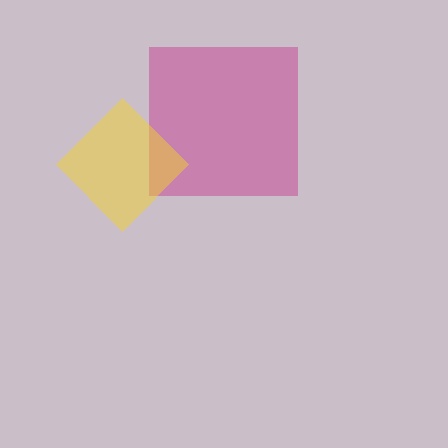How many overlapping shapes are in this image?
There are 2 overlapping shapes in the image.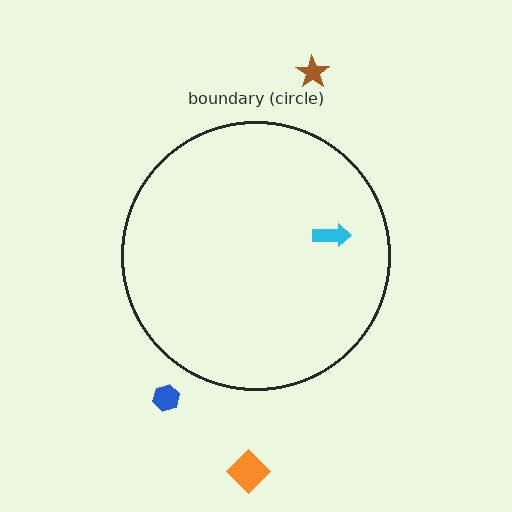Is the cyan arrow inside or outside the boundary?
Inside.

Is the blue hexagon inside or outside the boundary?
Outside.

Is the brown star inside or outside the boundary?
Outside.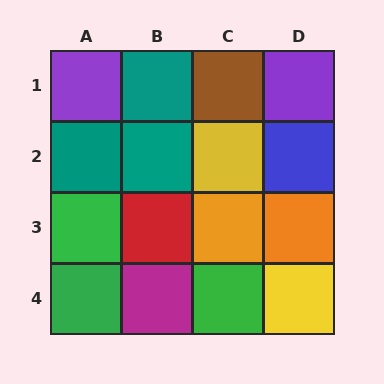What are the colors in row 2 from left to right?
Teal, teal, yellow, blue.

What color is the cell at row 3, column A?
Green.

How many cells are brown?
1 cell is brown.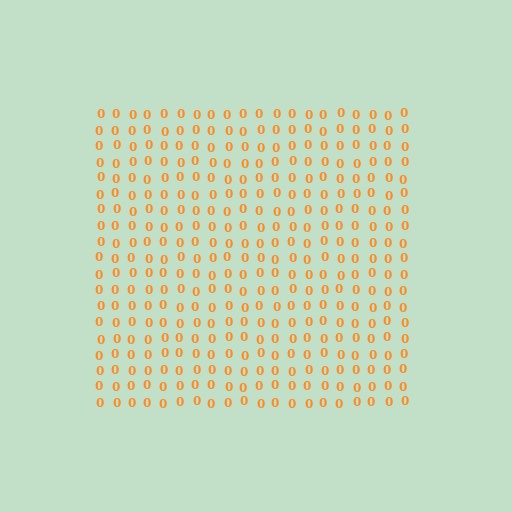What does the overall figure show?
The overall figure shows a square.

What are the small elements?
The small elements are digit 0's.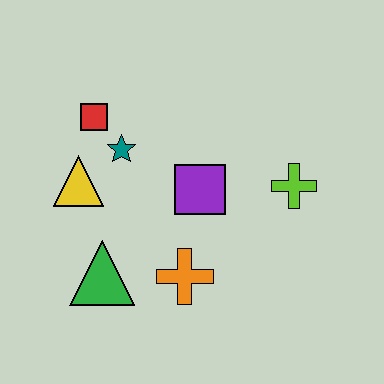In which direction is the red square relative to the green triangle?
The red square is above the green triangle.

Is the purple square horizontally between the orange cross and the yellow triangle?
No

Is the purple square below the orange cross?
No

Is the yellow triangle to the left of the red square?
Yes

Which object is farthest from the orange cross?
The red square is farthest from the orange cross.